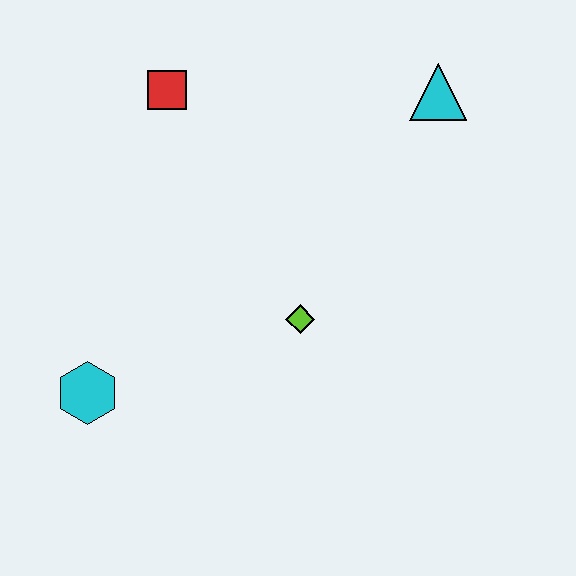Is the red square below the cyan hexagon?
No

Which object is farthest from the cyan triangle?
The cyan hexagon is farthest from the cyan triangle.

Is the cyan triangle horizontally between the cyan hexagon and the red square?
No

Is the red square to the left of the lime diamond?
Yes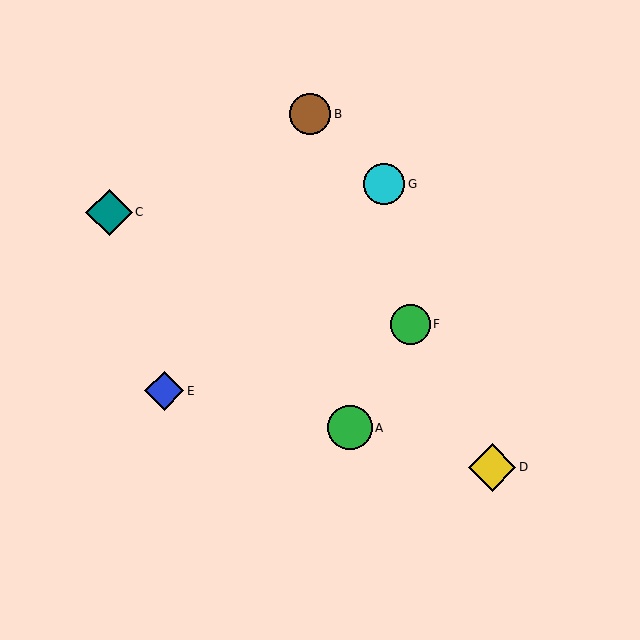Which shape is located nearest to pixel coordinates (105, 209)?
The teal diamond (labeled C) at (109, 212) is nearest to that location.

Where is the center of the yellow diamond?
The center of the yellow diamond is at (492, 467).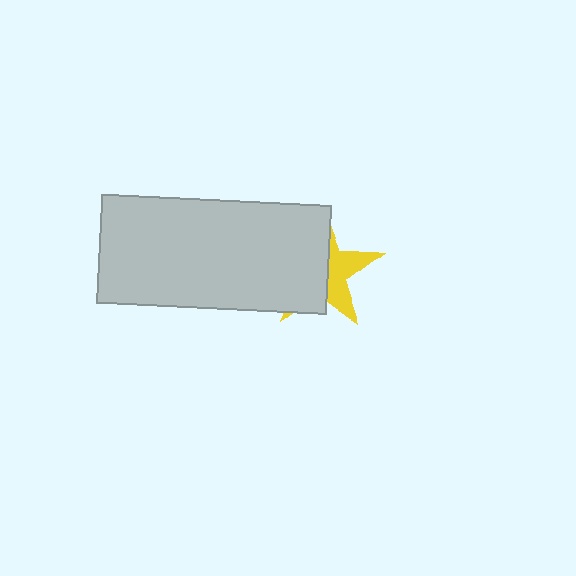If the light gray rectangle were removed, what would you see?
You would see the complete yellow star.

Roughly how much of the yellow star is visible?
A small part of it is visible (roughly 40%).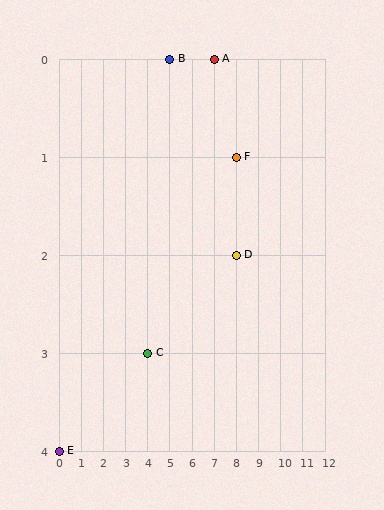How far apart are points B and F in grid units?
Points B and F are 3 columns and 1 row apart (about 3.2 grid units diagonally).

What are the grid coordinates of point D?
Point D is at grid coordinates (8, 2).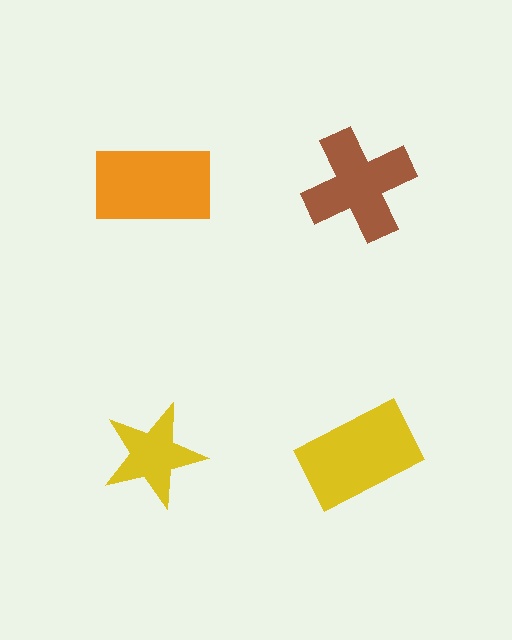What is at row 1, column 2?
A brown cross.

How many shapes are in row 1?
2 shapes.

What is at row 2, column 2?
A yellow rectangle.